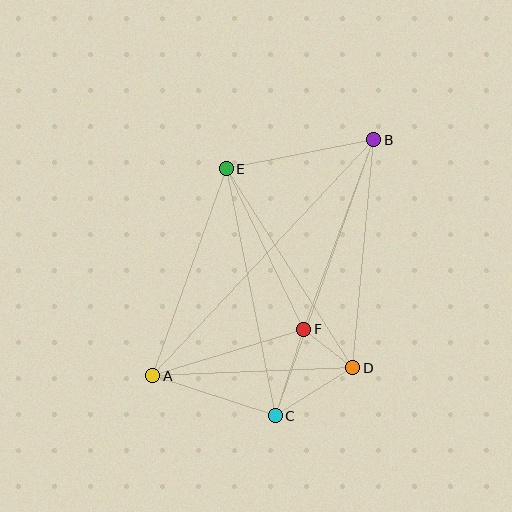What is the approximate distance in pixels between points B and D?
The distance between B and D is approximately 229 pixels.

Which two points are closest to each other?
Points D and F are closest to each other.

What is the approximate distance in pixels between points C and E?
The distance between C and E is approximately 252 pixels.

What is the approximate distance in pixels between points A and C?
The distance between A and C is approximately 129 pixels.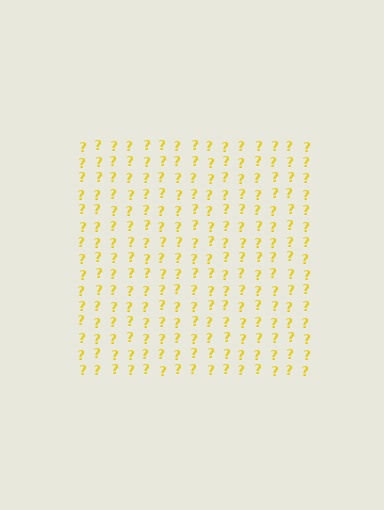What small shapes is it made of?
It is made of small question marks.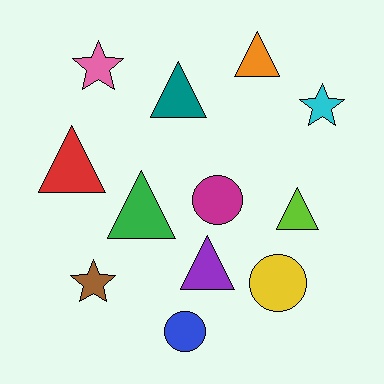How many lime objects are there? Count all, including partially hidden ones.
There is 1 lime object.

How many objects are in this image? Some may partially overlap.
There are 12 objects.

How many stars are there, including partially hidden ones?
There are 3 stars.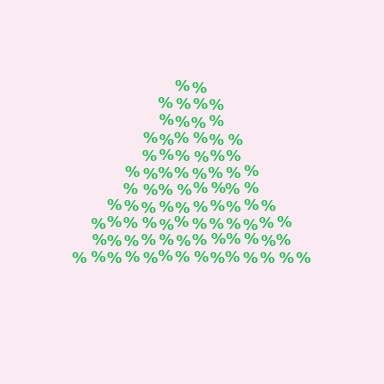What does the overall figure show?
The overall figure shows a triangle.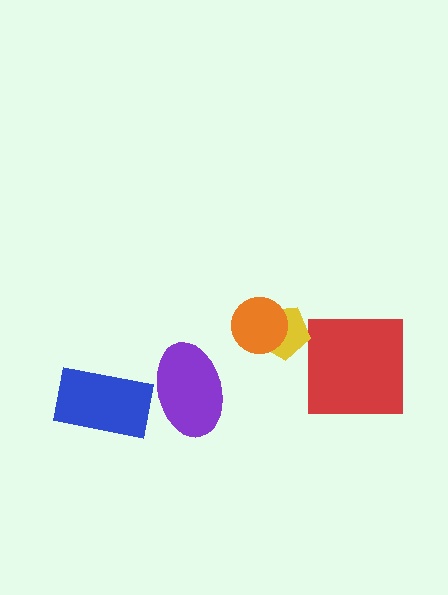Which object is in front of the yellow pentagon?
The orange circle is in front of the yellow pentagon.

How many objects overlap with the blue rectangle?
0 objects overlap with the blue rectangle.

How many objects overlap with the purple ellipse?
0 objects overlap with the purple ellipse.